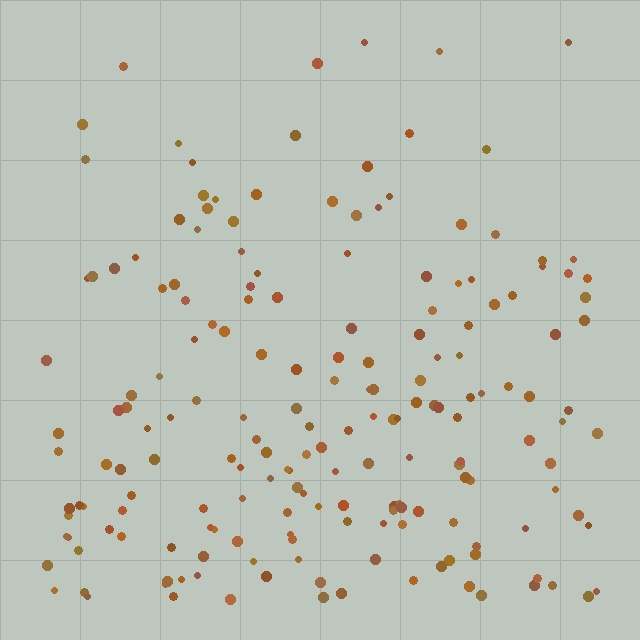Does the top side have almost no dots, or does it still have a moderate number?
Still a moderate number, just noticeably fewer than the bottom.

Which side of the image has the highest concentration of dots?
The bottom.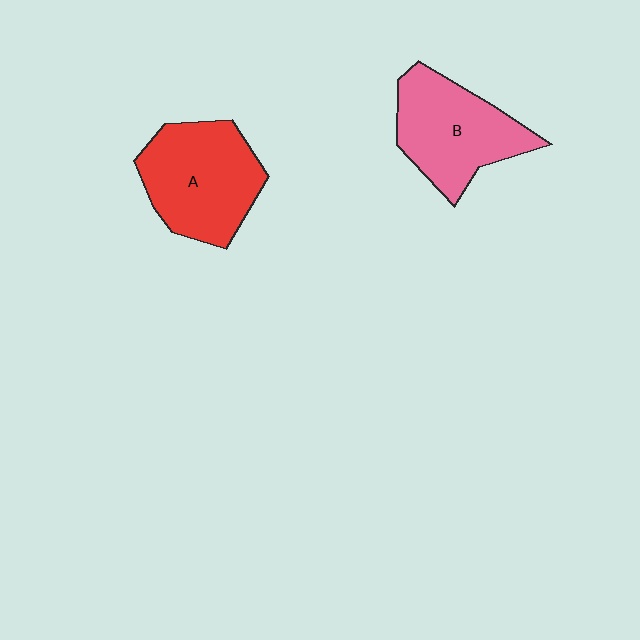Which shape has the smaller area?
Shape B (pink).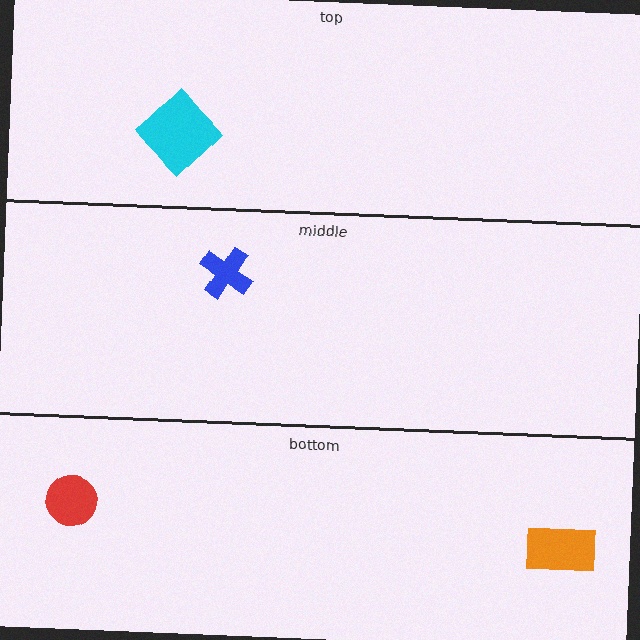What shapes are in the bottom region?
The orange rectangle, the red circle.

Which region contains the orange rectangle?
The bottom region.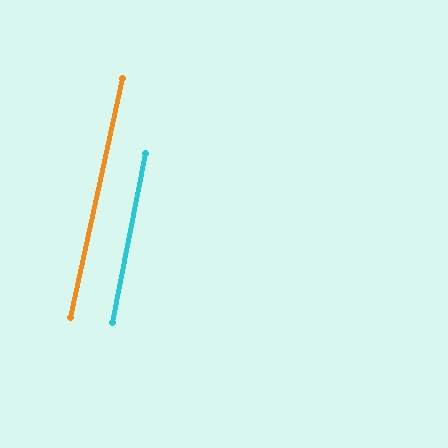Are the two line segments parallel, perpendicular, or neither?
Parallel — their directions differ by only 1.2°.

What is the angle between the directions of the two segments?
Approximately 1 degree.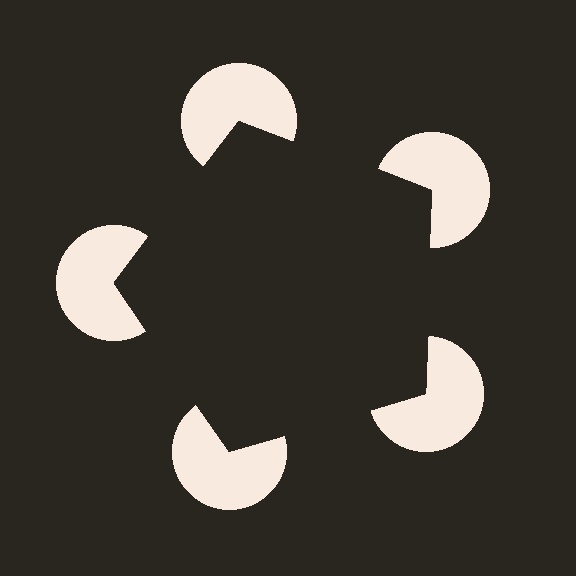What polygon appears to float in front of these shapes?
An illusory pentagon — its edges are inferred from the aligned wedge cuts in the pac-man discs, not physically drawn.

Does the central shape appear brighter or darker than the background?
It typically appears slightly darker than the background, even though no actual brightness change is drawn.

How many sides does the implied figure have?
5 sides.